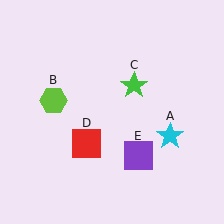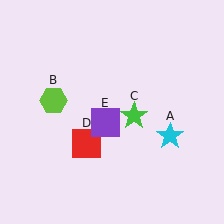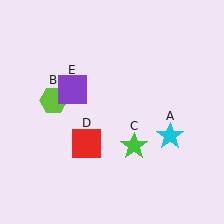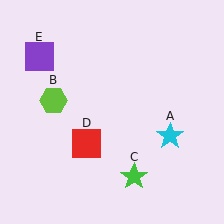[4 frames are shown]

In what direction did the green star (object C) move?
The green star (object C) moved down.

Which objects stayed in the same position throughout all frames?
Cyan star (object A) and lime hexagon (object B) and red square (object D) remained stationary.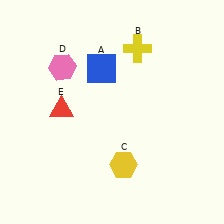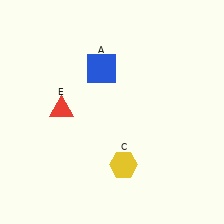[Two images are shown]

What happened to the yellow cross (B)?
The yellow cross (B) was removed in Image 2. It was in the top-right area of Image 1.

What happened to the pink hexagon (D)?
The pink hexagon (D) was removed in Image 2. It was in the top-left area of Image 1.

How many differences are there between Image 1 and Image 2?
There are 2 differences between the two images.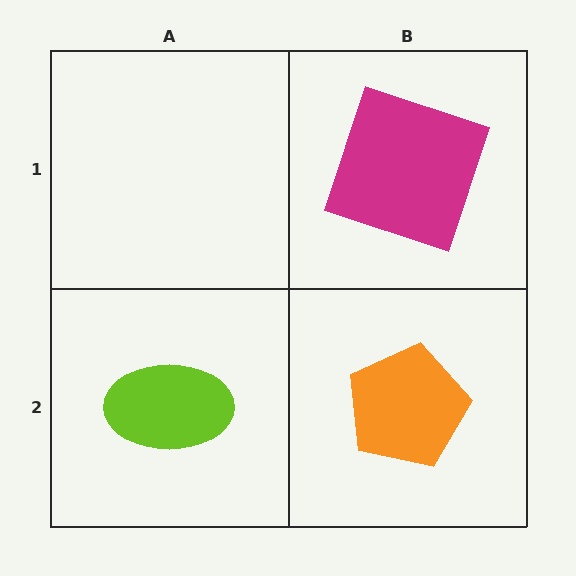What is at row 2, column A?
A lime ellipse.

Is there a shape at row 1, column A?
No, that cell is empty.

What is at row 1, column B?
A magenta square.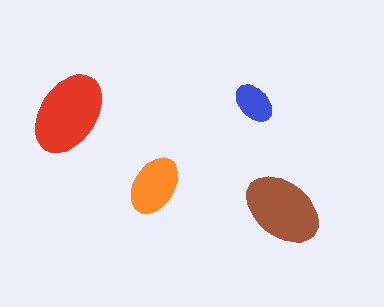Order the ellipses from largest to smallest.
the red one, the brown one, the orange one, the blue one.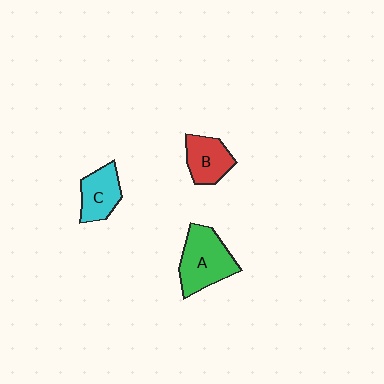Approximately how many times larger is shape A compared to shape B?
Approximately 1.5 times.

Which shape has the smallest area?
Shape C (cyan).